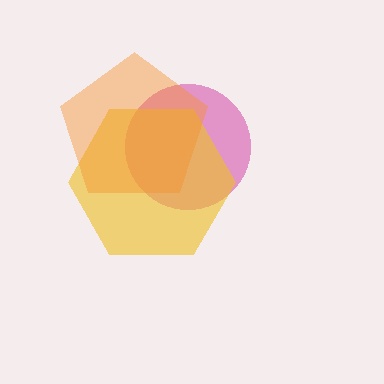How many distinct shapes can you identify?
There are 3 distinct shapes: a magenta circle, a yellow hexagon, an orange pentagon.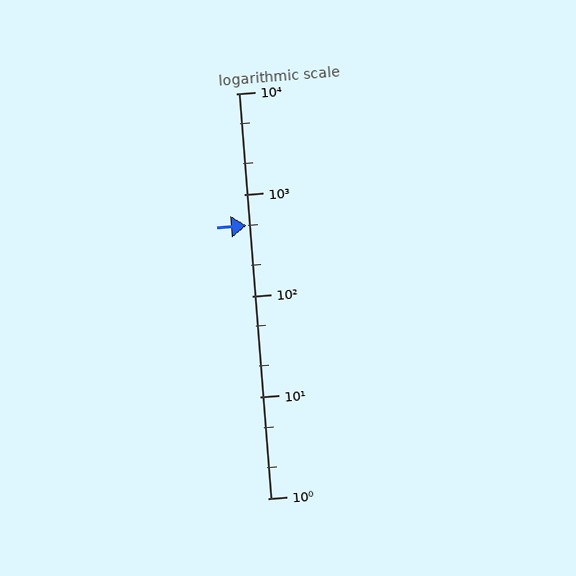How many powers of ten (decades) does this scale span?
The scale spans 4 decades, from 1 to 10000.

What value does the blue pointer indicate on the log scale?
The pointer indicates approximately 490.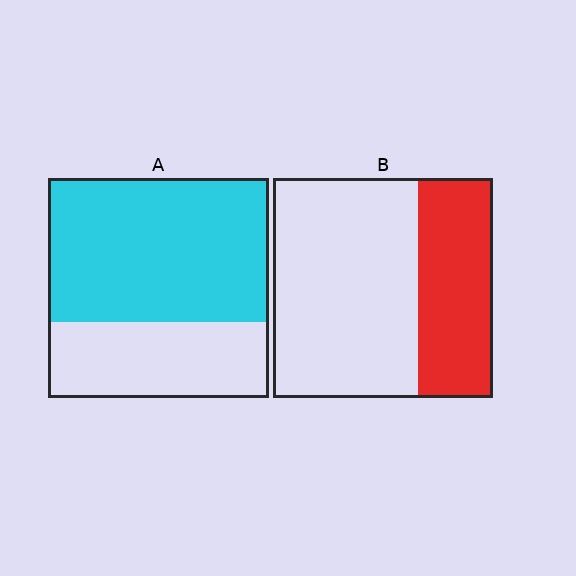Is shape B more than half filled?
No.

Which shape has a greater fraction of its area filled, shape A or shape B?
Shape A.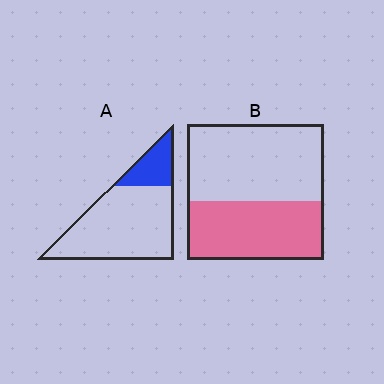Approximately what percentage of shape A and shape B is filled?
A is approximately 20% and B is approximately 45%.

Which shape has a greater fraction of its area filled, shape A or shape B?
Shape B.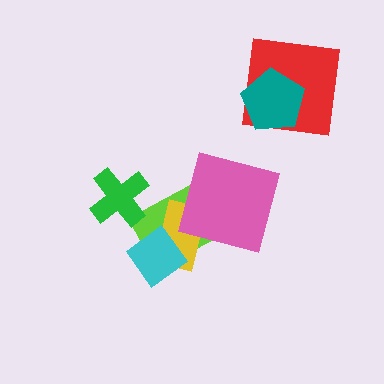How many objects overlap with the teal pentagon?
1 object overlaps with the teal pentagon.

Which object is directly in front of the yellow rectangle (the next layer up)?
The pink square is directly in front of the yellow rectangle.